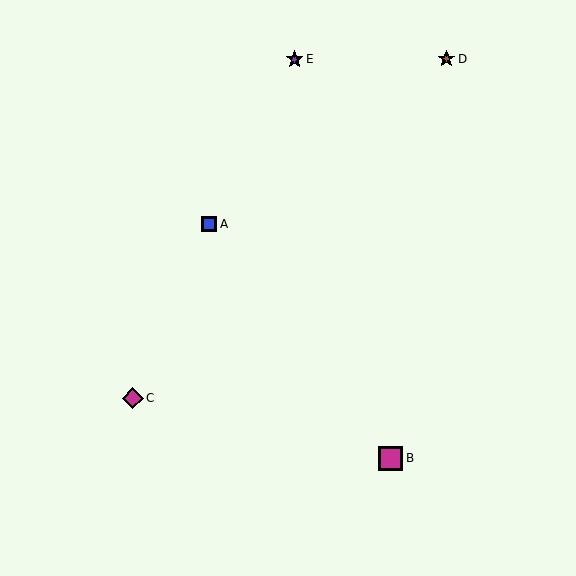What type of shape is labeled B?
Shape B is a magenta square.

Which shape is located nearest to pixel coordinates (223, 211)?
The blue square (labeled A) at (209, 224) is nearest to that location.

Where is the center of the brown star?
The center of the brown star is at (446, 59).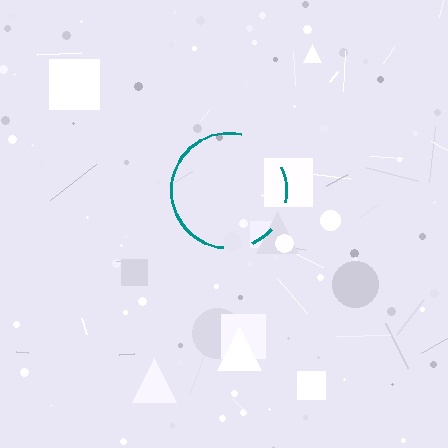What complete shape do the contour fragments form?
The contour fragments form a circle.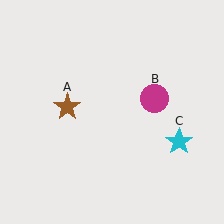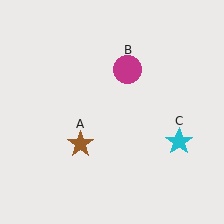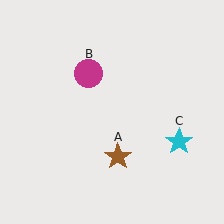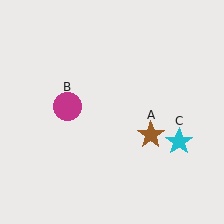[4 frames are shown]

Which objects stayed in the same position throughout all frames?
Cyan star (object C) remained stationary.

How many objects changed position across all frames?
2 objects changed position: brown star (object A), magenta circle (object B).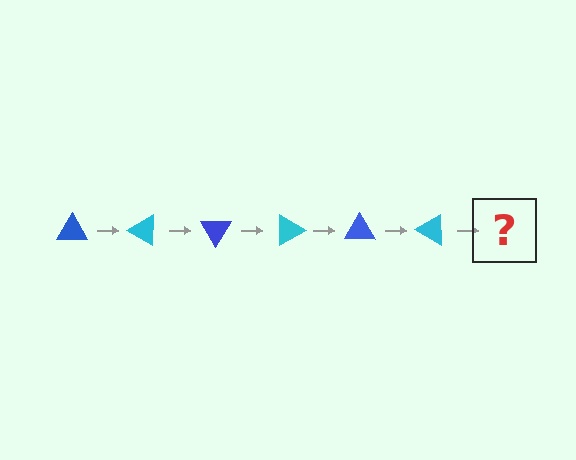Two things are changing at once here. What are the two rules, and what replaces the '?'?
The two rules are that it rotates 30 degrees each step and the color cycles through blue and cyan. The '?' should be a blue triangle, rotated 180 degrees from the start.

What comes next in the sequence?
The next element should be a blue triangle, rotated 180 degrees from the start.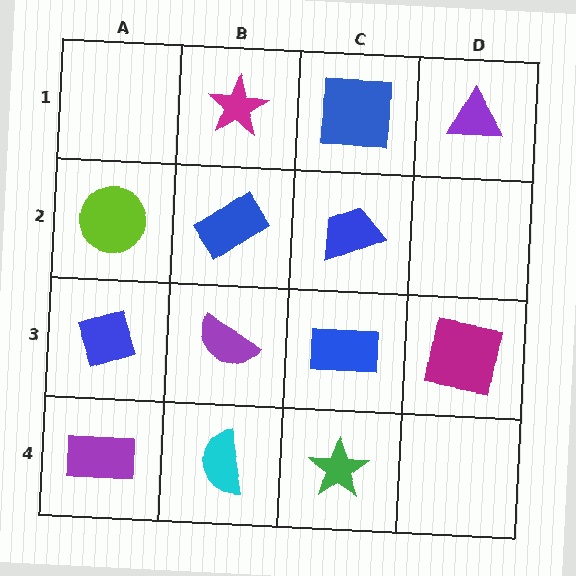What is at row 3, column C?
A blue rectangle.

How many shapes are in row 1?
3 shapes.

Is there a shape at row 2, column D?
No, that cell is empty.